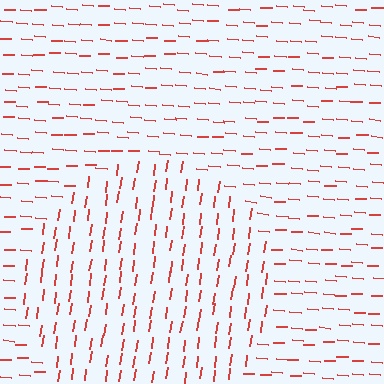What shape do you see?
I see a circle.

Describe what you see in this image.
The image is filled with small red line segments. A circle region in the image has lines oriented differently from the surrounding lines, creating a visible texture boundary.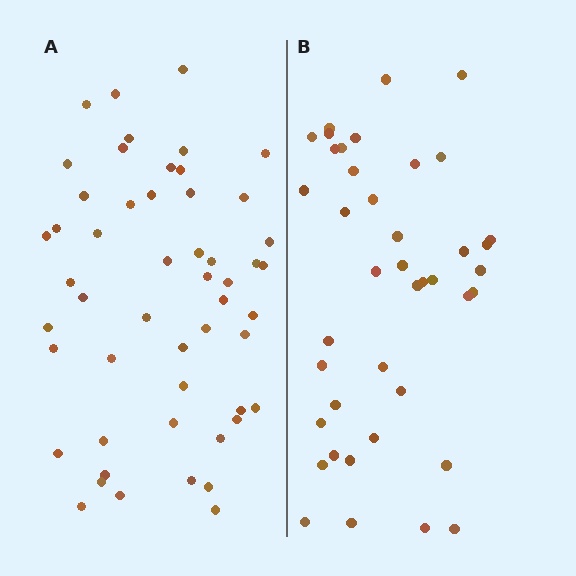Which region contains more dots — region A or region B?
Region A (the left region) has more dots.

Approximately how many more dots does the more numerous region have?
Region A has roughly 12 or so more dots than region B.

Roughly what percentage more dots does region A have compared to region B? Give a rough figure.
About 25% more.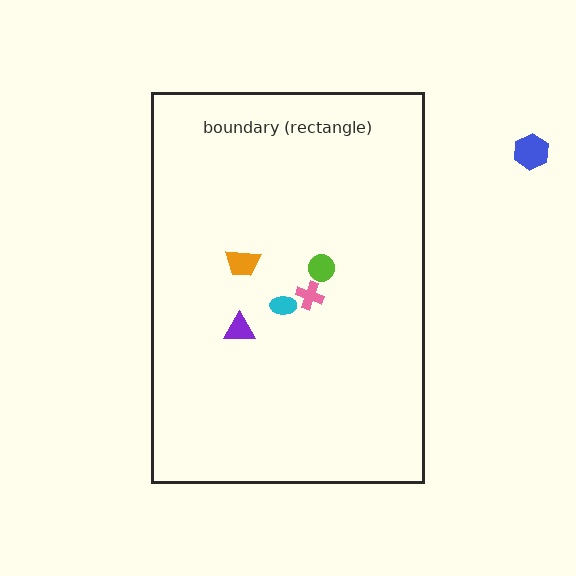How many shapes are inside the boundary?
5 inside, 1 outside.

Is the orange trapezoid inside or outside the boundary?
Inside.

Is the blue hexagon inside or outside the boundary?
Outside.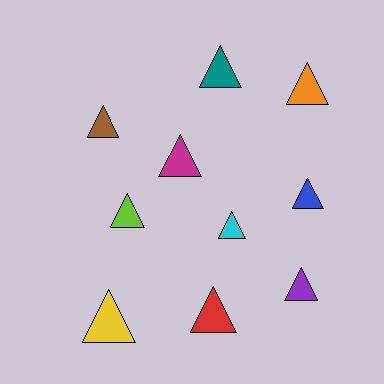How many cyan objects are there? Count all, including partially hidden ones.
There is 1 cyan object.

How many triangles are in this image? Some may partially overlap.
There are 10 triangles.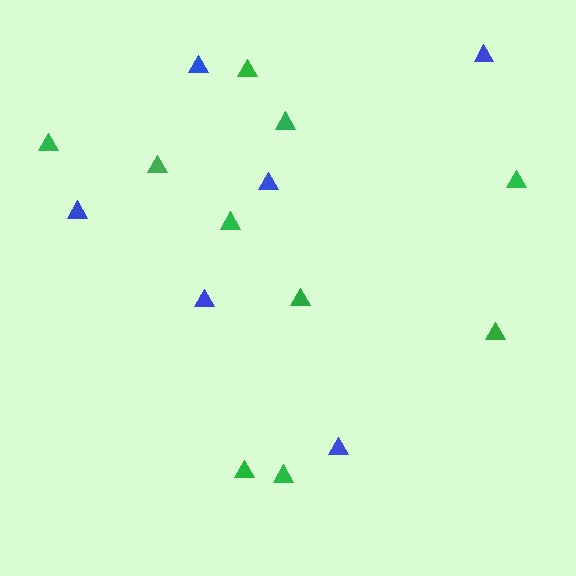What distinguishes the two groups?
There are 2 groups: one group of blue triangles (6) and one group of green triangles (10).